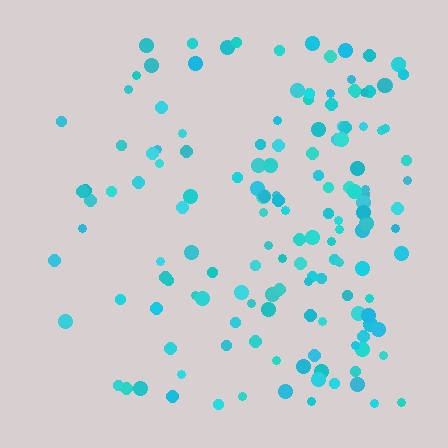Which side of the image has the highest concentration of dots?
The right.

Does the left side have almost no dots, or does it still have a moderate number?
Still a moderate number, just noticeably fewer than the right.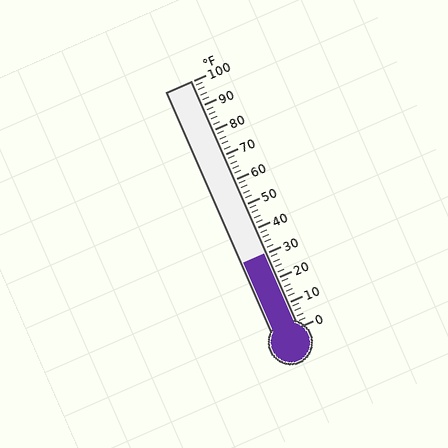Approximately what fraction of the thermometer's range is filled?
The thermometer is filled to approximately 30% of its range.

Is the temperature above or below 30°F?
The temperature is at 30°F.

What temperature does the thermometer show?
The thermometer shows approximately 30°F.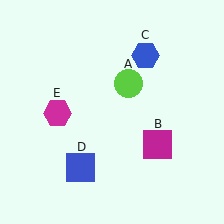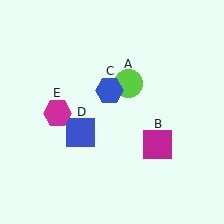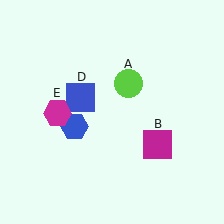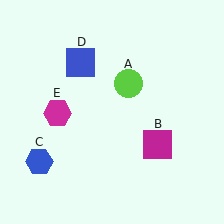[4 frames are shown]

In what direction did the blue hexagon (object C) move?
The blue hexagon (object C) moved down and to the left.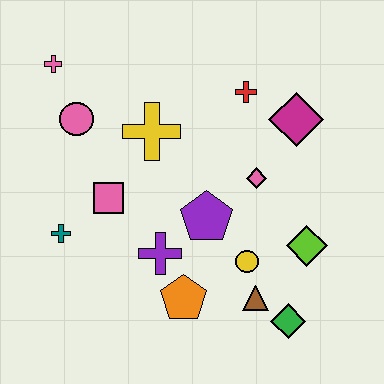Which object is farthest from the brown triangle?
The pink cross is farthest from the brown triangle.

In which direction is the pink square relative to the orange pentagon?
The pink square is above the orange pentagon.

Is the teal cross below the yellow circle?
No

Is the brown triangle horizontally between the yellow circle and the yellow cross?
No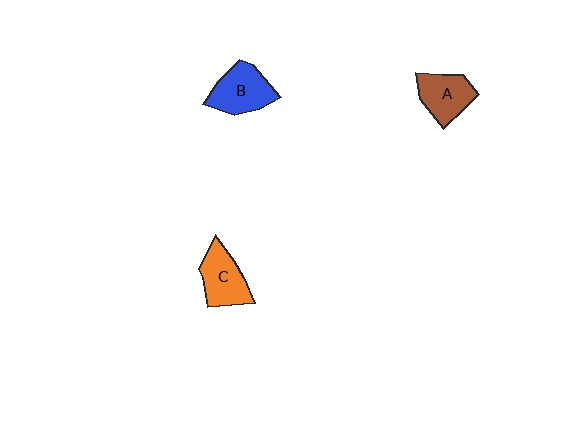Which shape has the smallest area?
Shape A (brown).